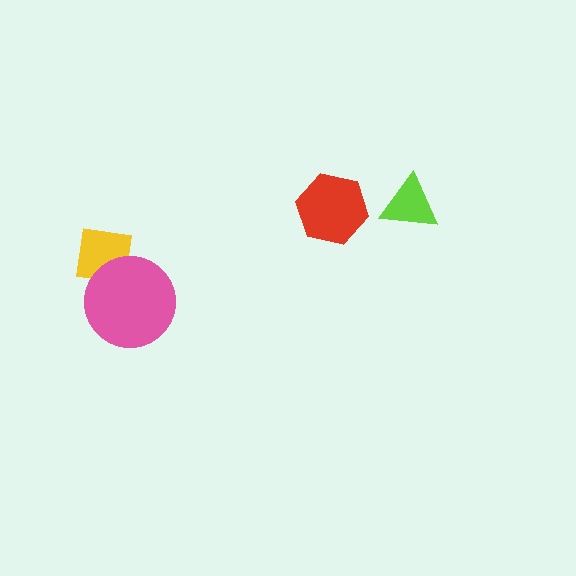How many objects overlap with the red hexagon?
0 objects overlap with the red hexagon.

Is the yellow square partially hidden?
Yes, it is partially covered by another shape.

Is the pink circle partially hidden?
No, no other shape covers it.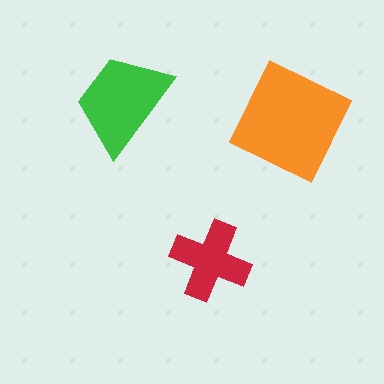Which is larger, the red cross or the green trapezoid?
The green trapezoid.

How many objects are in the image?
There are 3 objects in the image.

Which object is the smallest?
The red cross.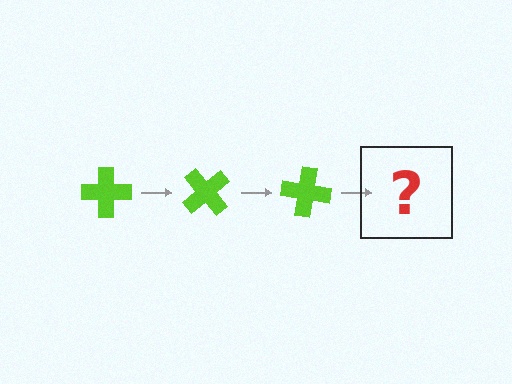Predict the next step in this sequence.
The next step is a lime cross rotated 150 degrees.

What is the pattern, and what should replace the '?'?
The pattern is that the cross rotates 50 degrees each step. The '?' should be a lime cross rotated 150 degrees.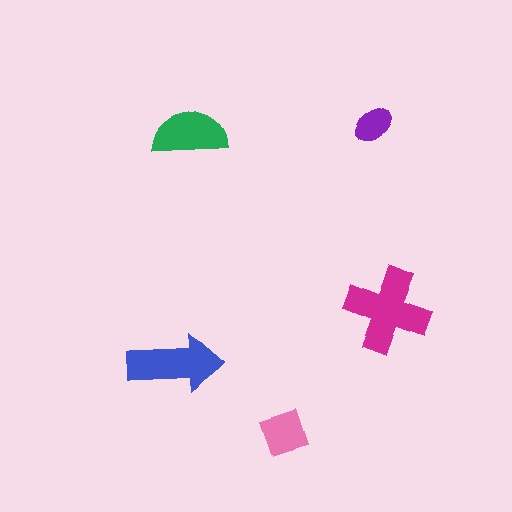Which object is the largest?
The magenta cross.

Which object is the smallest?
The purple ellipse.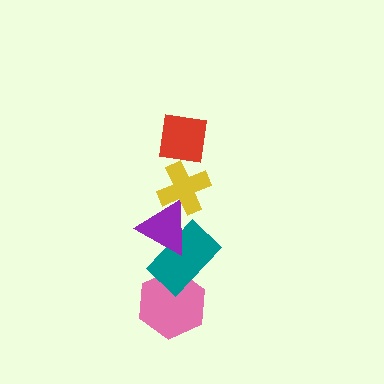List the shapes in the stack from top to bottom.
From top to bottom: the red square, the yellow cross, the purple triangle, the teal rectangle, the pink hexagon.